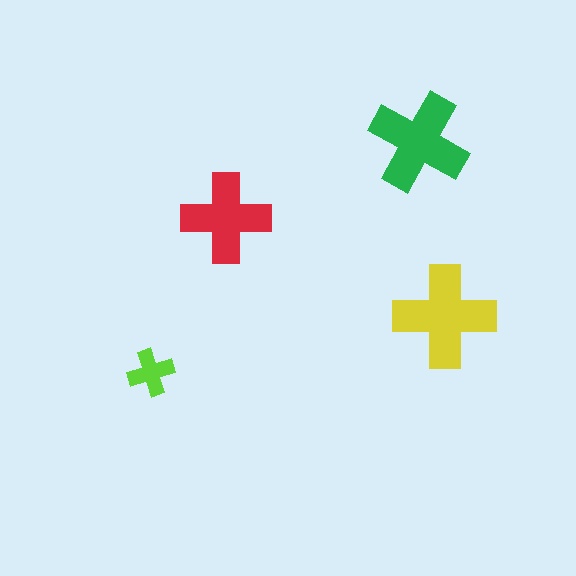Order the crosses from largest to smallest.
the yellow one, the green one, the red one, the lime one.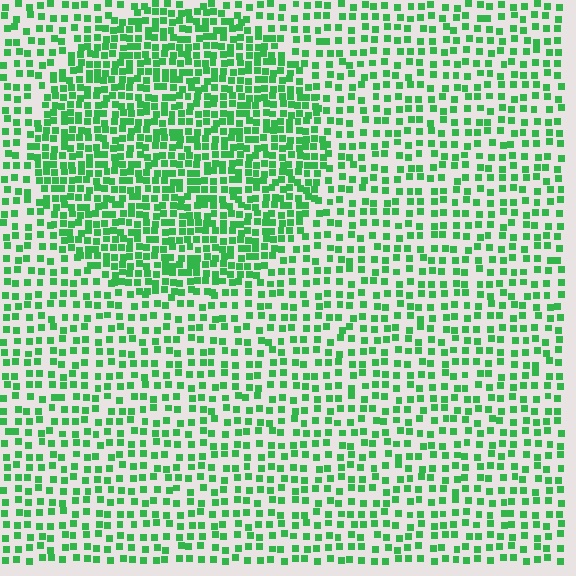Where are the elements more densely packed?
The elements are more densely packed inside the circle boundary.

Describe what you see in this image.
The image contains small green elements arranged at two different densities. A circle-shaped region is visible where the elements are more densely packed than the surrounding area.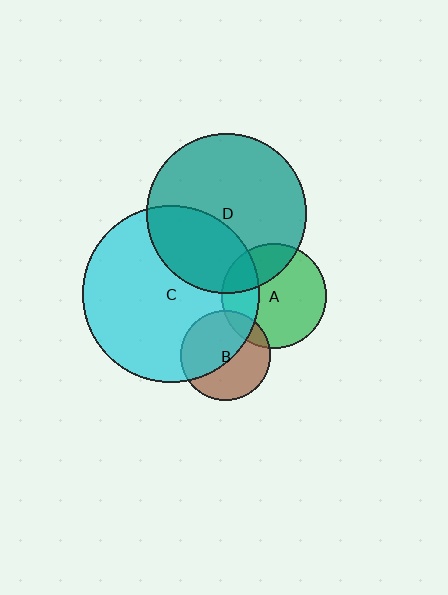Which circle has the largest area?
Circle C (cyan).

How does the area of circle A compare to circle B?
Approximately 1.4 times.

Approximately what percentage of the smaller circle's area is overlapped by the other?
Approximately 25%.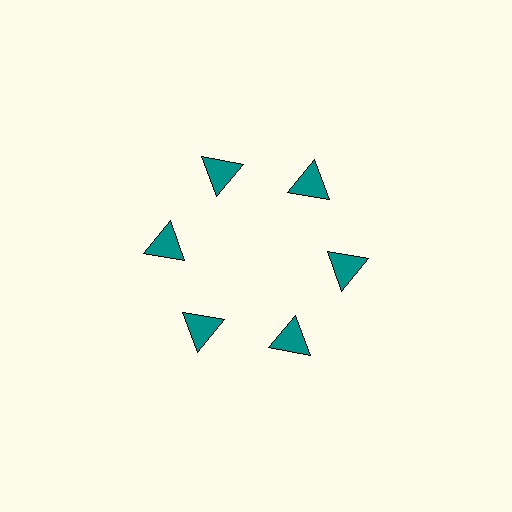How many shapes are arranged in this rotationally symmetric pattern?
There are 6 shapes, arranged in 6 groups of 1.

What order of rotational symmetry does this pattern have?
This pattern has 6-fold rotational symmetry.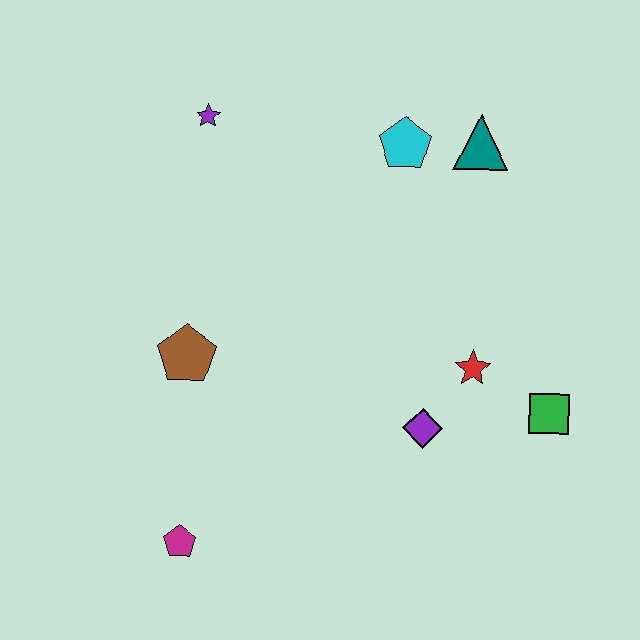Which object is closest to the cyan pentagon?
The teal triangle is closest to the cyan pentagon.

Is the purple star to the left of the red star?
Yes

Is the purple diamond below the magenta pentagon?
No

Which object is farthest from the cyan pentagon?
The magenta pentagon is farthest from the cyan pentagon.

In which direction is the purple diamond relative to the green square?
The purple diamond is to the left of the green square.